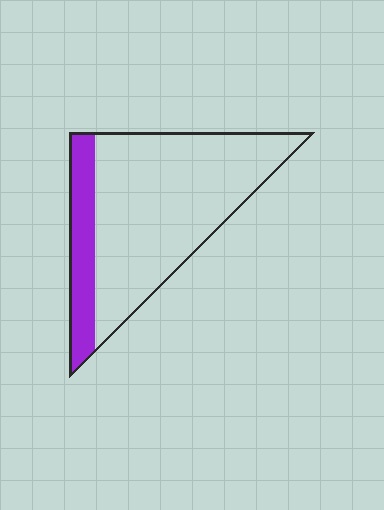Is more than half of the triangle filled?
No.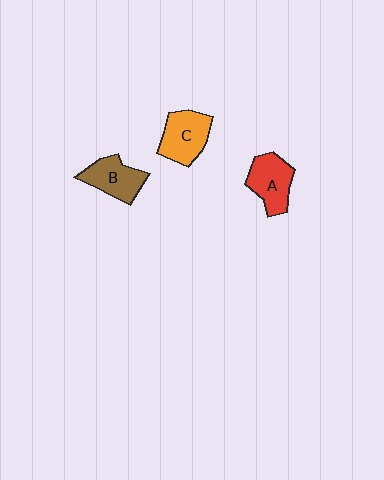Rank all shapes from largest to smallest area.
From largest to smallest: C (orange), A (red), B (brown).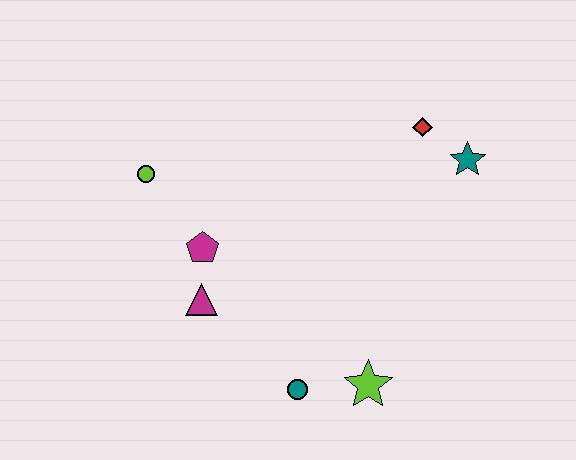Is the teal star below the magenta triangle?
No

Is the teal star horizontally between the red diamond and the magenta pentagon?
No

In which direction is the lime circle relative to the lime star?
The lime circle is to the left of the lime star.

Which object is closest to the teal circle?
The lime star is closest to the teal circle.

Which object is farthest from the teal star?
The lime circle is farthest from the teal star.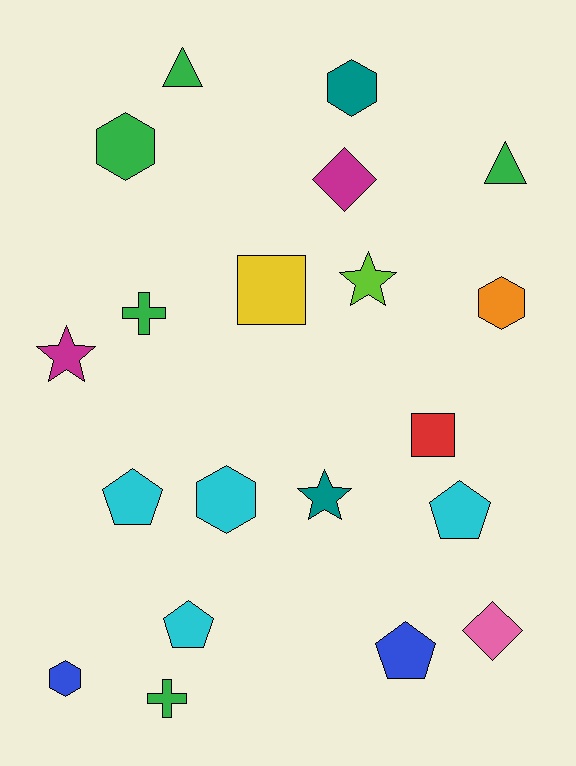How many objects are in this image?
There are 20 objects.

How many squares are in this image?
There are 2 squares.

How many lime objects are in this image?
There is 1 lime object.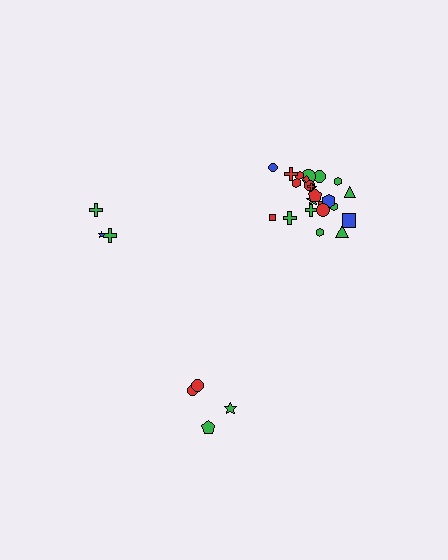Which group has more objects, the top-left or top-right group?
The top-right group.